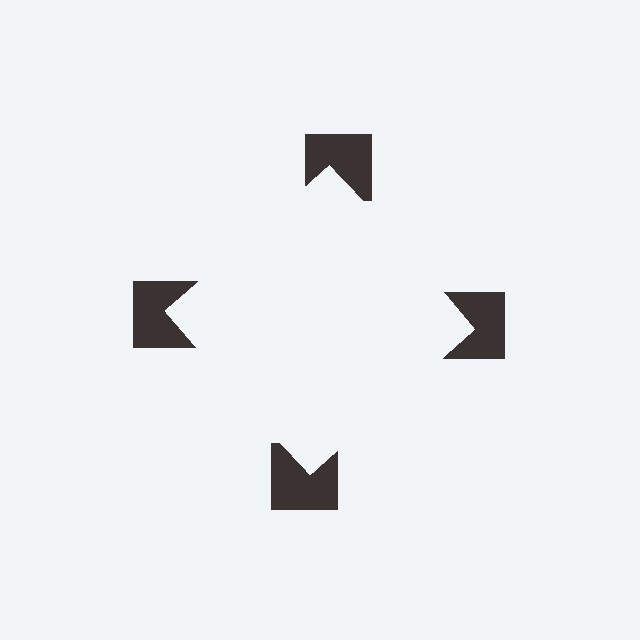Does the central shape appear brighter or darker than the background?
It typically appears slightly brighter than the background, even though no actual brightness change is drawn.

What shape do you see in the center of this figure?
An illusory square — its edges are inferred from the aligned wedge cuts in the notched squares, not physically drawn.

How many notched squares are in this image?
There are 4 — one at each vertex of the illusory square.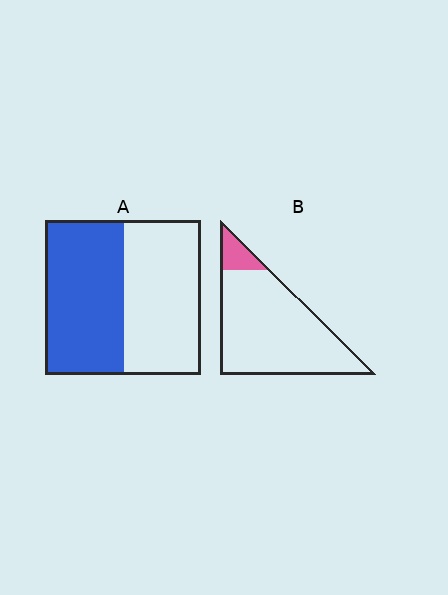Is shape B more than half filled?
No.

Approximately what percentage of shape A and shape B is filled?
A is approximately 50% and B is approximately 10%.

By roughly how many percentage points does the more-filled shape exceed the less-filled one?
By roughly 40 percentage points (A over B).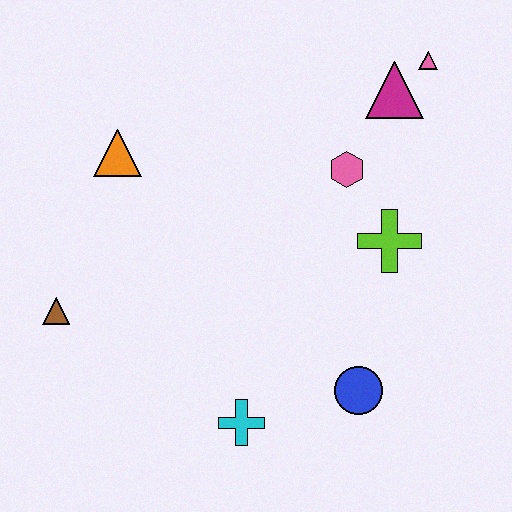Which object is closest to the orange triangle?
The brown triangle is closest to the orange triangle.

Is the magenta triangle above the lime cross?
Yes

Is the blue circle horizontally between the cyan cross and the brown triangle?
No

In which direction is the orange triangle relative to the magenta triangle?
The orange triangle is to the left of the magenta triangle.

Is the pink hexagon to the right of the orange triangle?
Yes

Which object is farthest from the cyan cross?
The pink triangle is farthest from the cyan cross.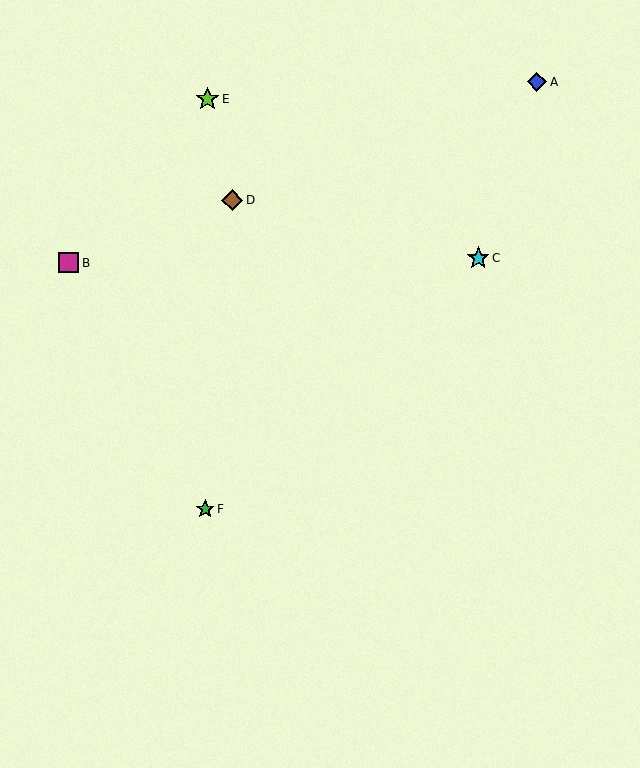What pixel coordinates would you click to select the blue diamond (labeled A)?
Click at (537, 82) to select the blue diamond A.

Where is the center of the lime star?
The center of the lime star is at (207, 99).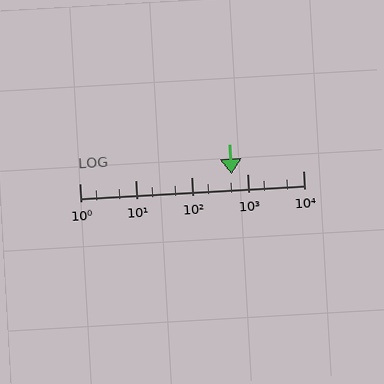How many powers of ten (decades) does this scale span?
The scale spans 4 decades, from 1 to 10000.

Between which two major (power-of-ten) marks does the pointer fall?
The pointer is between 100 and 1000.